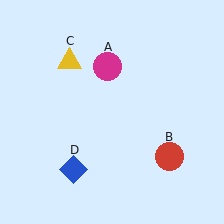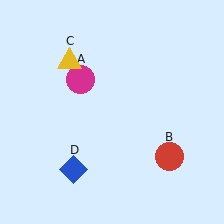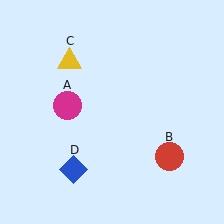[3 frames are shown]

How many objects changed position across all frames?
1 object changed position: magenta circle (object A).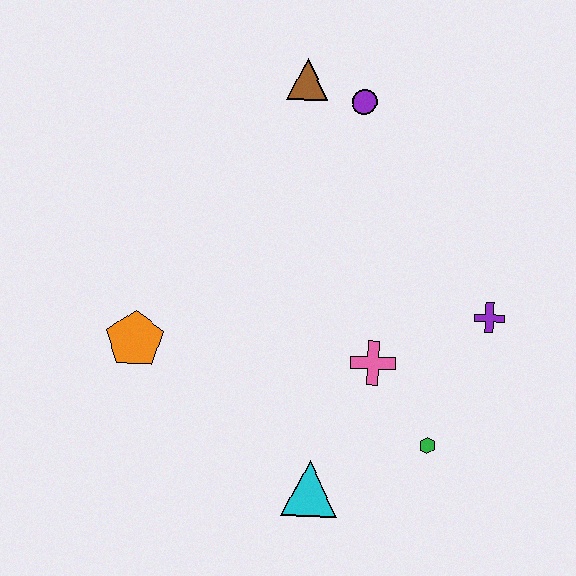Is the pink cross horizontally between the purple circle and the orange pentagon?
No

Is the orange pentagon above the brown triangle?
No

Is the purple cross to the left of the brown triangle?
No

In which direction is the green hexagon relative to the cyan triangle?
The green hexagon is to the right of the cyan triangle.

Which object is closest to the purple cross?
The pink cross is closest to the purple cross.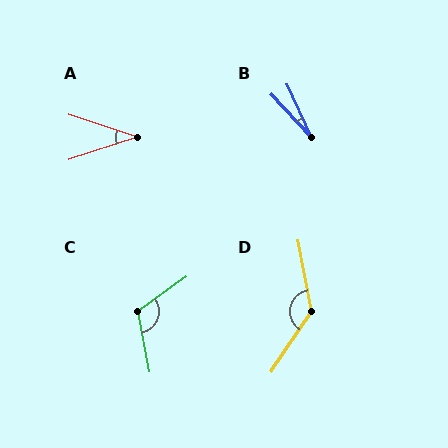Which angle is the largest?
D, at approximately 136 degrees.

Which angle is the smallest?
B, at approximately 18 degrees.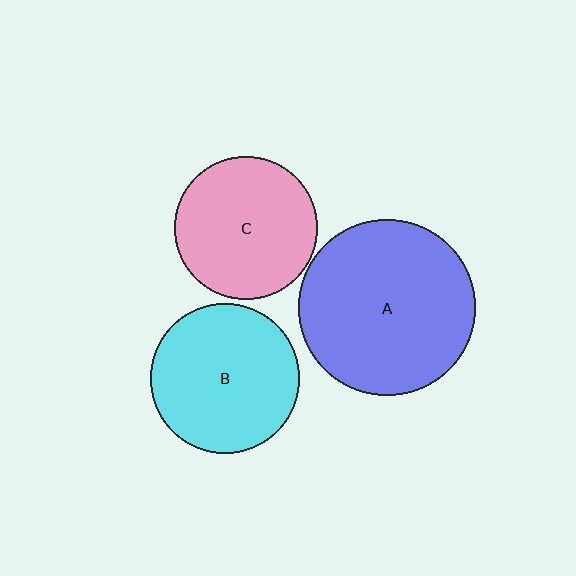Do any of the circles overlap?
No, none of the circles overlap.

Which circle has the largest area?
Circle A (blue).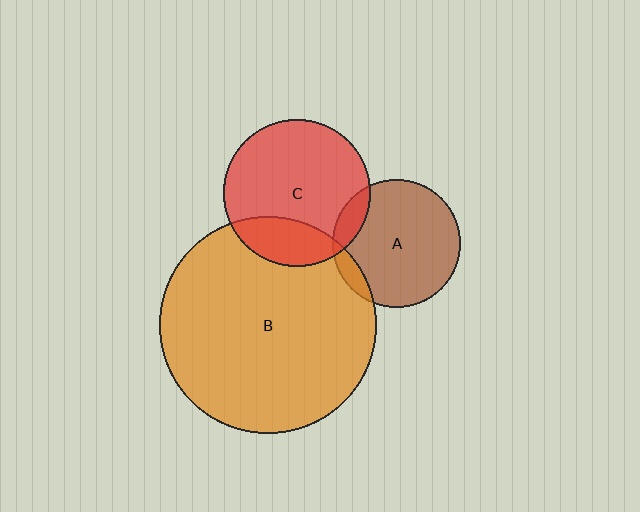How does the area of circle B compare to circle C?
Approximately 2.2 times.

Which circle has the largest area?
Circle B (orange).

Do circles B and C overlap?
Yes.